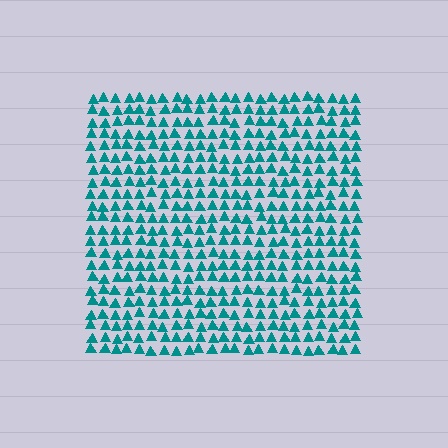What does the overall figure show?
The overall figure shows a square.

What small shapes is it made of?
It is made of small triangles.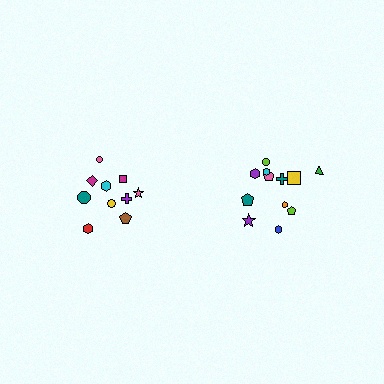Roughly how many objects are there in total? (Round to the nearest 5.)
Roughly 20 objects in total.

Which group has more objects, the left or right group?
The right group.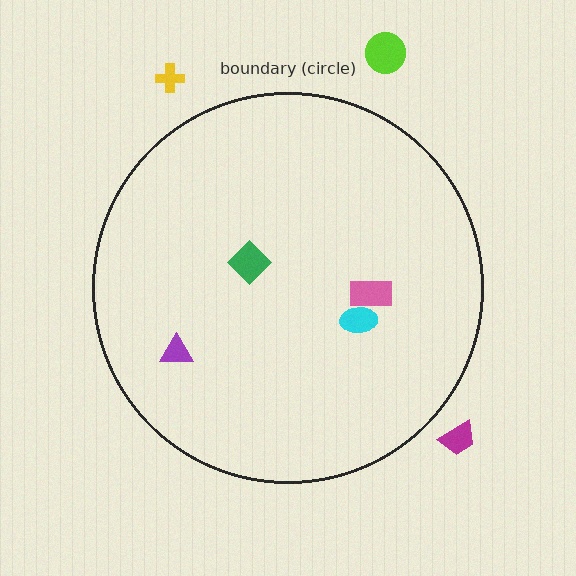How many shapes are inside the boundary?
4 inside, 3 outside.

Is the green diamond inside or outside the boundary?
Inside.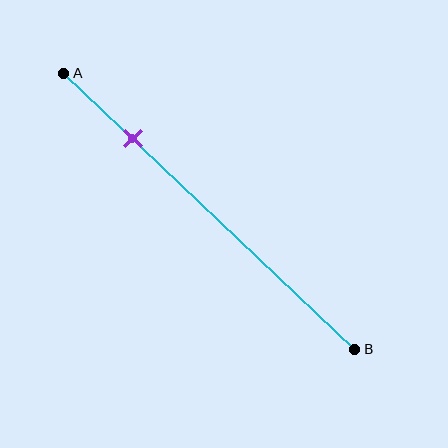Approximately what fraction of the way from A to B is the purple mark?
The purple mark is approximately 25% of the way from A to B.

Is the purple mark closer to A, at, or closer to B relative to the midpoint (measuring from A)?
The purple mark is closer to point A than the midpoint of segment AB.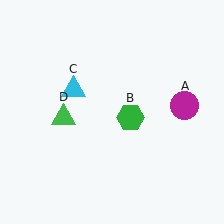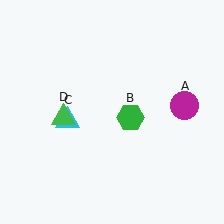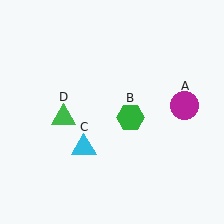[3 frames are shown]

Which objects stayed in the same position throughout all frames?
Magenta circle (object A) and green hexagon (object B) and green triangle (object D) remained stationary.